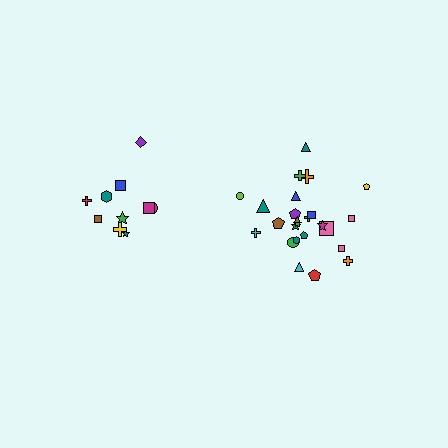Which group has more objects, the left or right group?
The right group.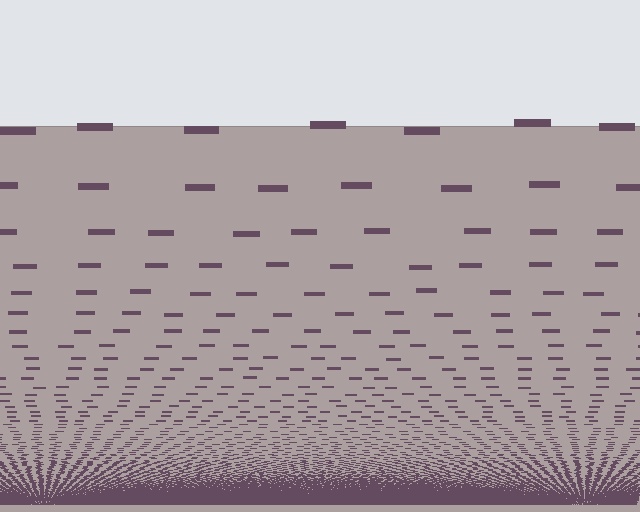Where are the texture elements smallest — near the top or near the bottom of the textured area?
Near the bottom.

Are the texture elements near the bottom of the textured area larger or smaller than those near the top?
Smaller. The gradient is inverted — elements near the bottom are smaller and denser.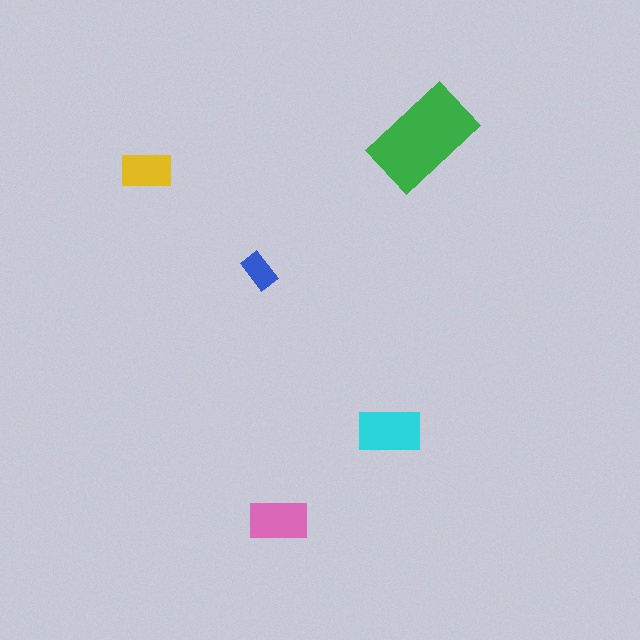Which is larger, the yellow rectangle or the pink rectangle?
The pink one.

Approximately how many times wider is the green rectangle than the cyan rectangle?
About 1.5 times wider.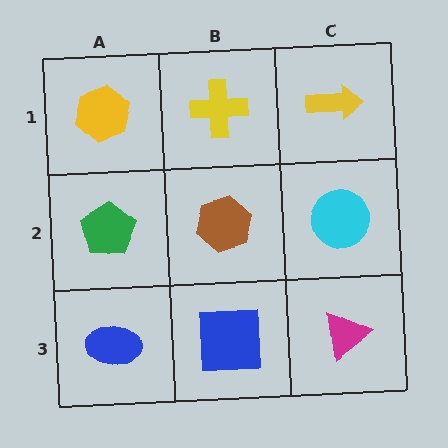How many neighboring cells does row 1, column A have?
2.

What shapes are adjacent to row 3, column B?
A brown hexagon (row 2, column B), a blue ellipse (row 3, column A), a magenta triangle (row 3, column C).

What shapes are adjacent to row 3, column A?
A green pentagon (row 2, column A), a blue square (row 3, column B).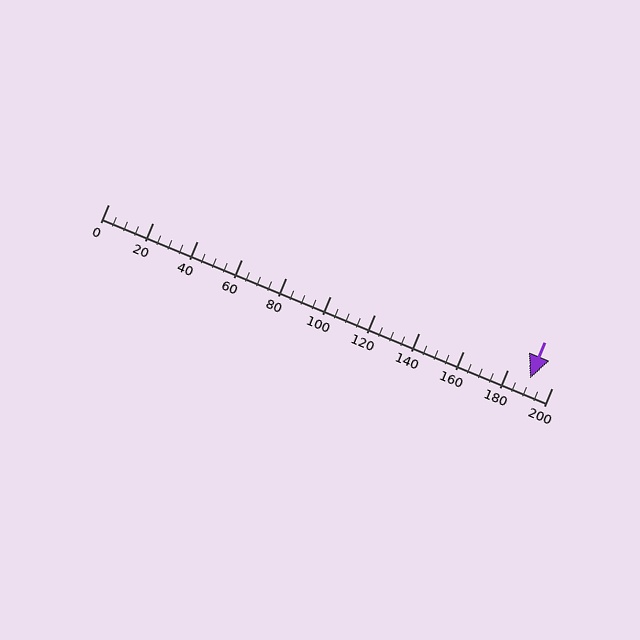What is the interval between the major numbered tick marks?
The major tick marks are spaced 20 units apart.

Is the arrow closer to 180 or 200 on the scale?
The arrow is closer to 200.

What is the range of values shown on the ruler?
The ruler shows values from 0 to 200.